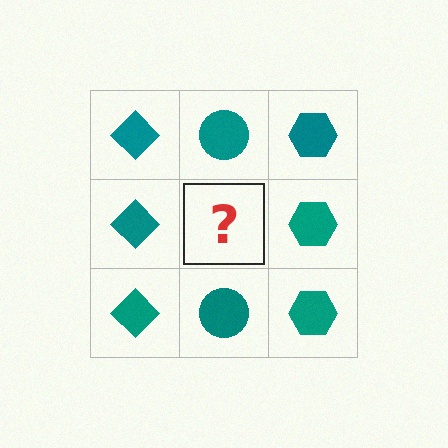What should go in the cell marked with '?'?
The missing cell should contain a teal circle.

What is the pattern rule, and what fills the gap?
The rule is that each column has a consistent shape. The gap should be filled with a teal circle.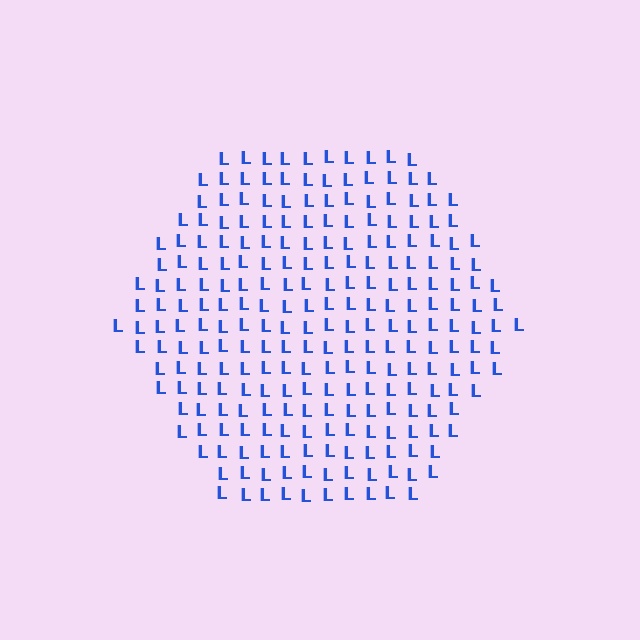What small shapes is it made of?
It is made of small letter L's.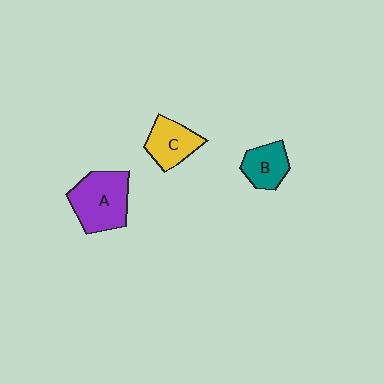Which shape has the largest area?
Shape A (purple).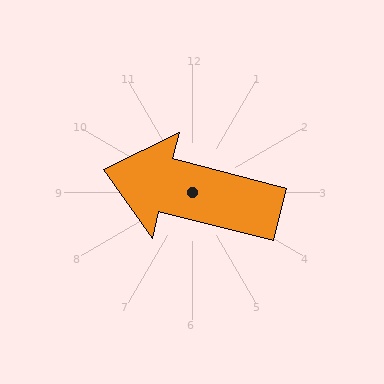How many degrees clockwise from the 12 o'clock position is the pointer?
Approximately 284 degrees.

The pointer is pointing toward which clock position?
Roughly 9 o'clock.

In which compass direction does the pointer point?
West.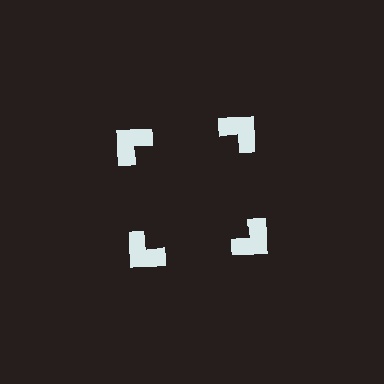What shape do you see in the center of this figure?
An illusory square — its edges are inferred from the aligned wedge cuts in the notched squares, not physically drawn.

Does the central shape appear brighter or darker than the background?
It typically appears slightly darker than the background, even though no actual brightness change is drawn.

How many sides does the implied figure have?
4 sides.